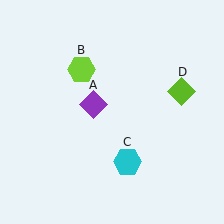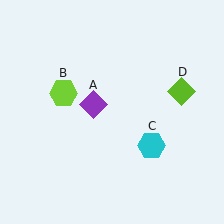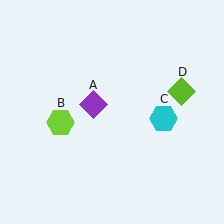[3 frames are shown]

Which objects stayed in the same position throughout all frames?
Purple diamond (object A) and lime diamond (object D) remained stationary.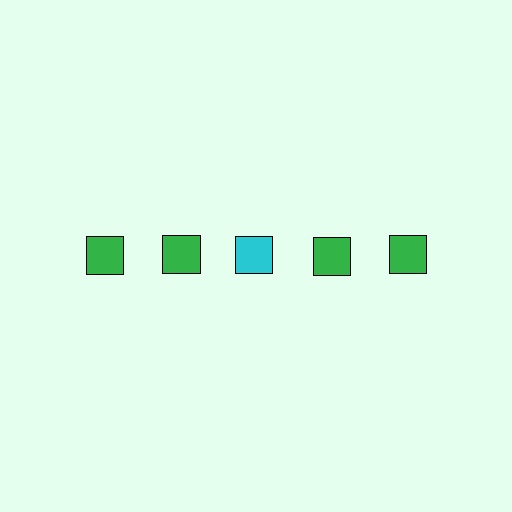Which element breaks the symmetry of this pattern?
The cyan square in the top row, center column breaks the symmetry. All other shapes are green squares.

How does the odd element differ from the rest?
It has a different color: cyan instead of green.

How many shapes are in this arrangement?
There are 5 shapes arranged in a grid pattern.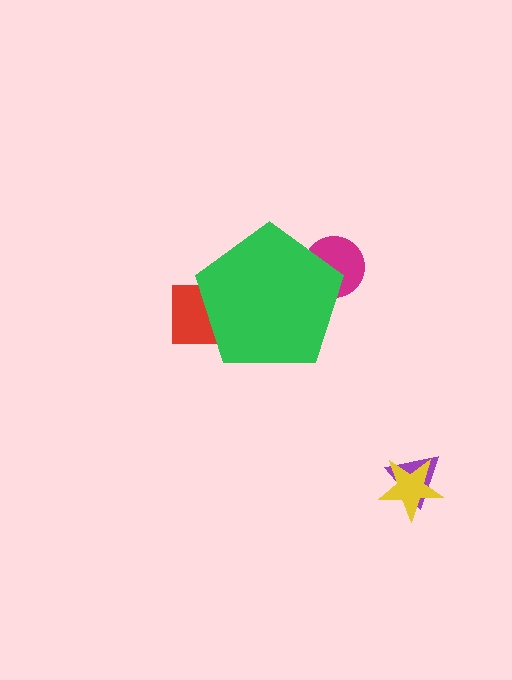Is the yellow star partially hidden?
No, the yellow star is fully visible.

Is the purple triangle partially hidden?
No, the purple triangle is fully visible.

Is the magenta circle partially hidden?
Yes, the magenta circle is partially hidden behind the green pentagon.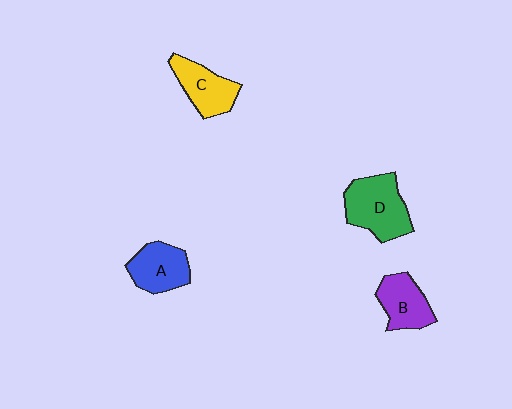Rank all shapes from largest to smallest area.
From largest to smallest: D (green), A (blue), C (yellow), B (purple).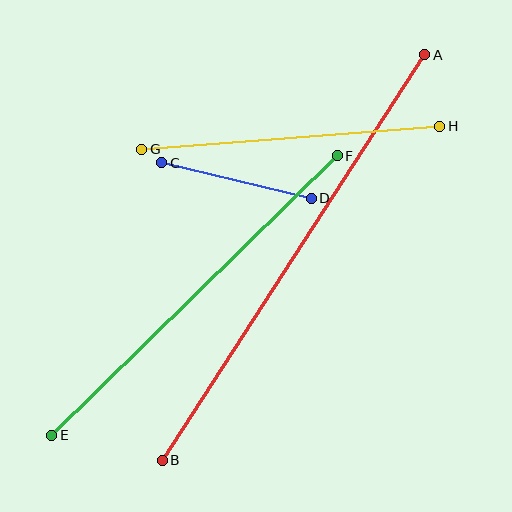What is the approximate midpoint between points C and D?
The midpoint is at approximately (237, 180) pixels.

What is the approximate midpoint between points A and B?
The midpoint is at approximately (293, 257) pixels.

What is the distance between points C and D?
The distance is approximately 154 pixels.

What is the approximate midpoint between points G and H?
The midpoint is at approximately (291, 138) pixels.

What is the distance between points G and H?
The distance is approximately 299 pixels.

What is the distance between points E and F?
The distance is approximately 400 pixels.